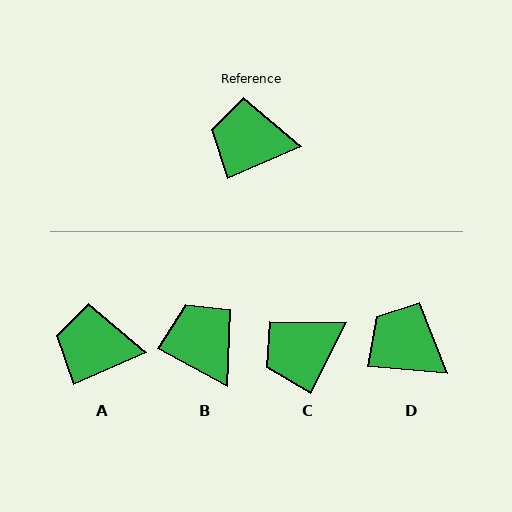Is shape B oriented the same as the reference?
No, it is off by about 52 degrees.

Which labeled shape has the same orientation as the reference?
A.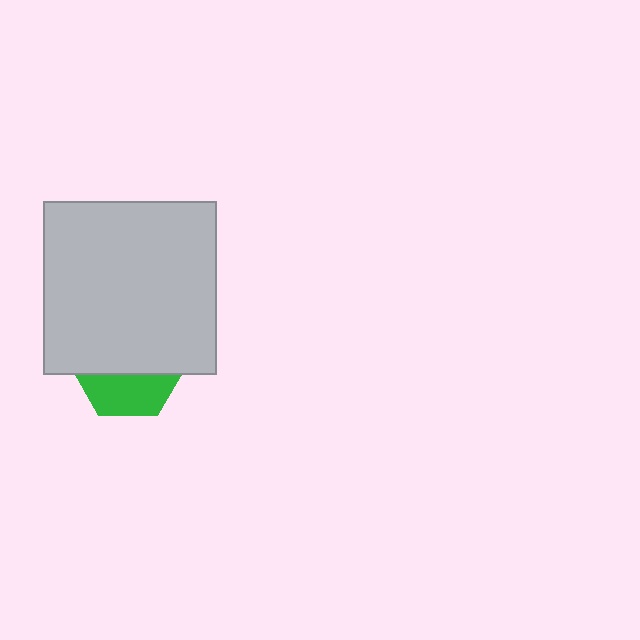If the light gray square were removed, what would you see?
You would see the complete green hexagon.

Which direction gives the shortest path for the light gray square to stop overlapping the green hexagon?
Moving up gives the shortest separation.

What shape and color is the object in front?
The object in front is a light gray square.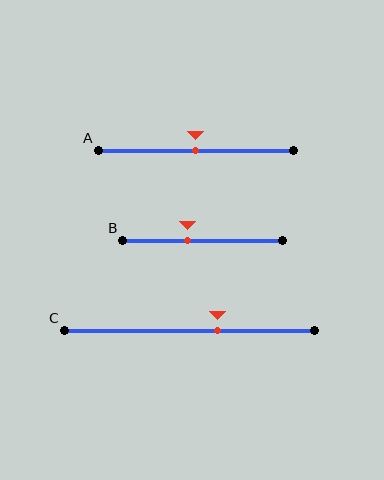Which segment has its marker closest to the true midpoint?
Segment A has its marker closest to the true midpoint.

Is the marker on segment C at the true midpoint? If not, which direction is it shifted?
No, the marker on segment C is shifted to the right by about 11% of the segment length.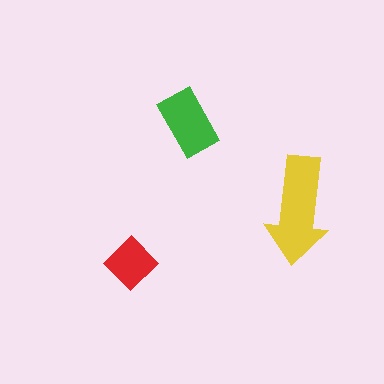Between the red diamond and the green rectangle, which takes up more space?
The green rectangle.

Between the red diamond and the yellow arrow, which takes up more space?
The yellow arrow.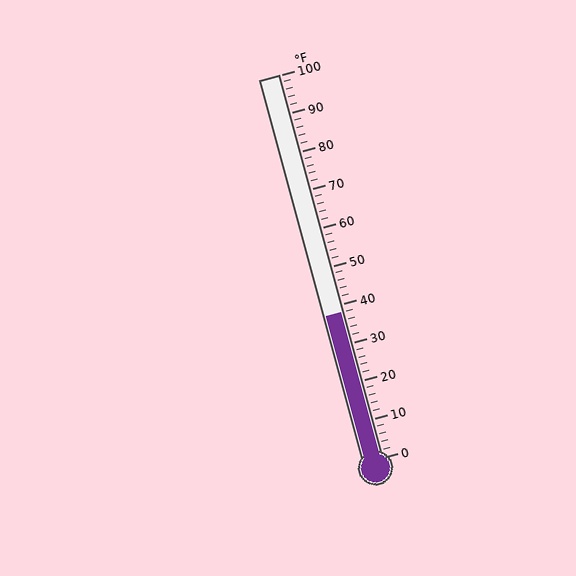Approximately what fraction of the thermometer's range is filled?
The thermometer is filled to approximately 40% of its range.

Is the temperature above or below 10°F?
The temperature is above 10°F.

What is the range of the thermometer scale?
The thermometer scale ranges from 0°F to 100°F.